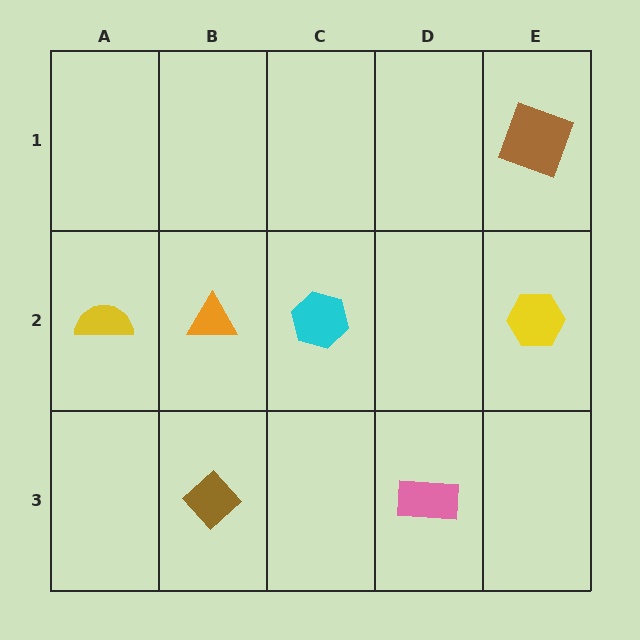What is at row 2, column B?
An orange triangle.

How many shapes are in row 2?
4 shapes.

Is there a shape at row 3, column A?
No, that cell is empty.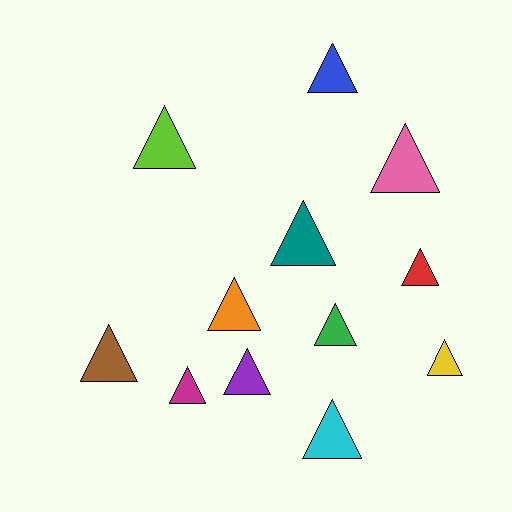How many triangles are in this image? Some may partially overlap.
There are 12 triangles.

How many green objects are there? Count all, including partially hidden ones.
There is 1 green object.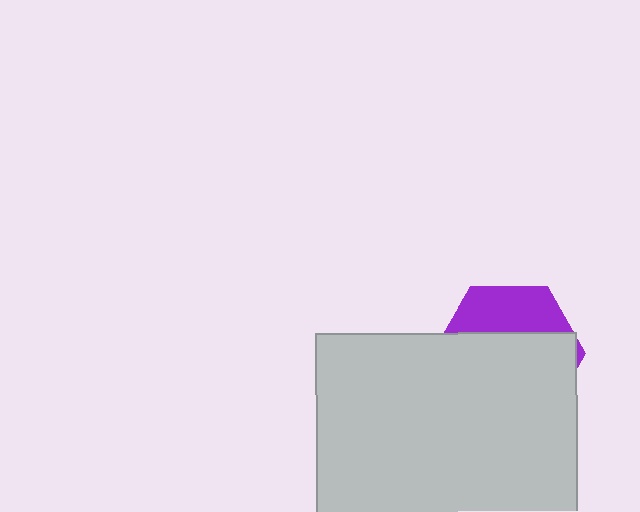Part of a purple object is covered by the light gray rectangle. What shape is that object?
It is a hexagon.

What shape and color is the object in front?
The object in front is a light gray rectangle.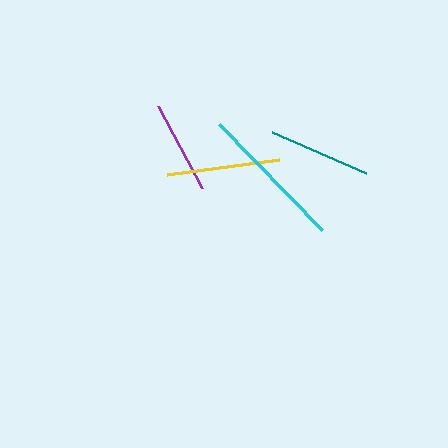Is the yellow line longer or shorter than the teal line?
The yellow line is longer than the teal line.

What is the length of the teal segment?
The teal segment is approximately 103 pixels long.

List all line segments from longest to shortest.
From longest to shortest: cyan, yellow, teal, purple.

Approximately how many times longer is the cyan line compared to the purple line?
The cyan line is approximately 1.6 times the length of the purple line.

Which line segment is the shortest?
The purple line is the shortest at approximately 93 pixels.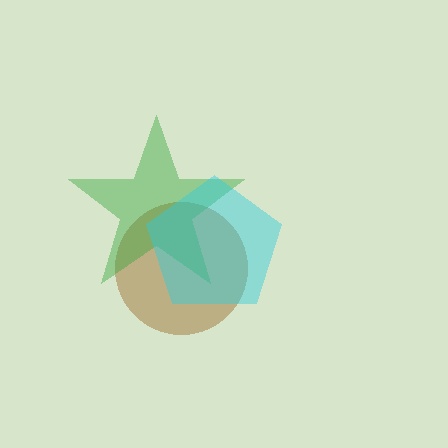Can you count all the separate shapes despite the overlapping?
Yes, there are 3 separate shapes.